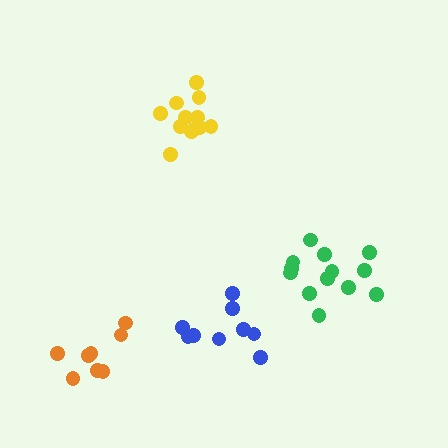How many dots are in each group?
Group 1: 13 dots, Group 2: 9 dots, Group 3: 8 dots, Group 4: 12 dots (42 total).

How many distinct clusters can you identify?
There are 4 distinct clusters.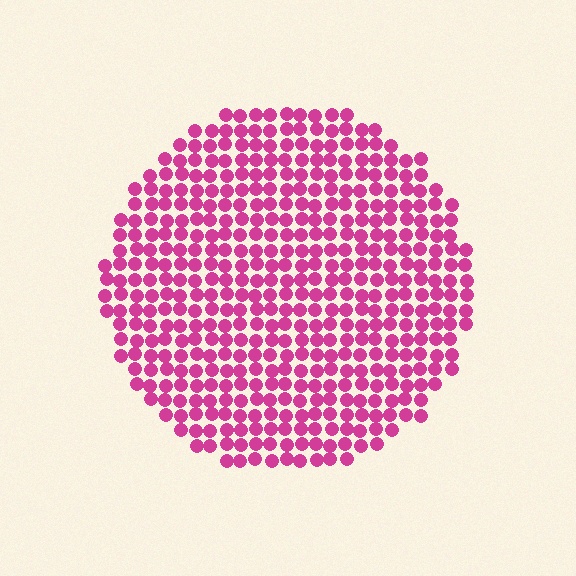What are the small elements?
The small elements are circles.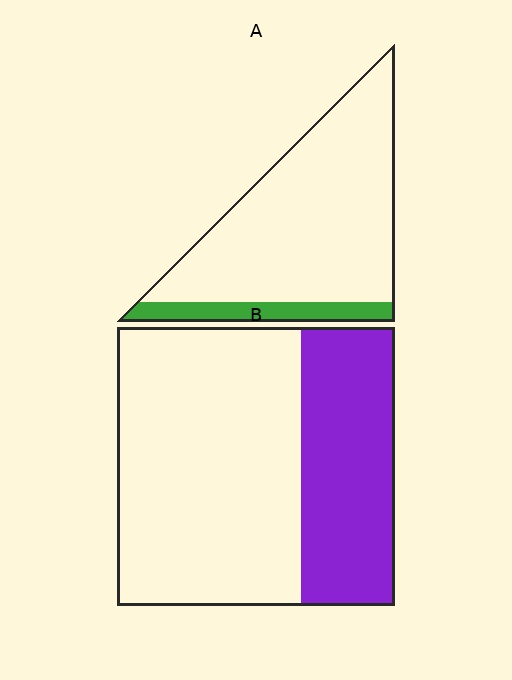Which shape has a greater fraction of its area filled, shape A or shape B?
Shape B.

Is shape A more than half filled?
No.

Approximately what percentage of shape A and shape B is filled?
A is approximately 15% and B is approximately 35%.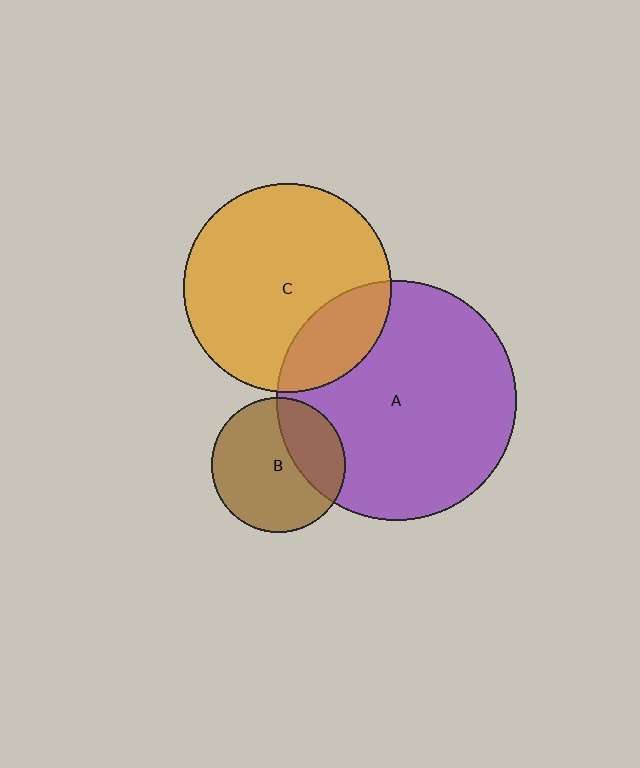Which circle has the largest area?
Circle A (purple).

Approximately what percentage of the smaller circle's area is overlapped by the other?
Approximately 20%.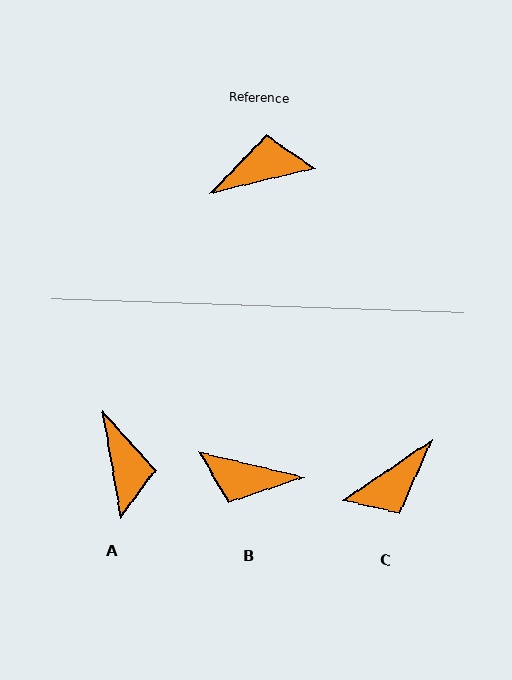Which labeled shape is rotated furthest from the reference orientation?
C, about 160 degrees away.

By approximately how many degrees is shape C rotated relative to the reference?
Approximately 160 degrees clockwise.